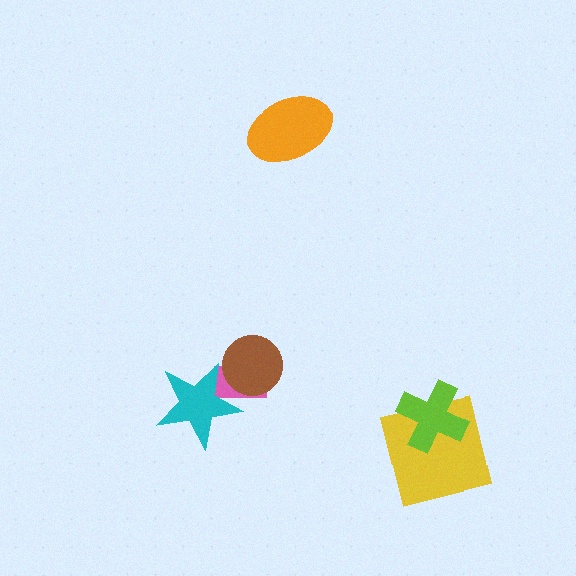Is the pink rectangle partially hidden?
Yes, it is partially covered by another shape.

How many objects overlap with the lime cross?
1 object overlaps with the lime cross.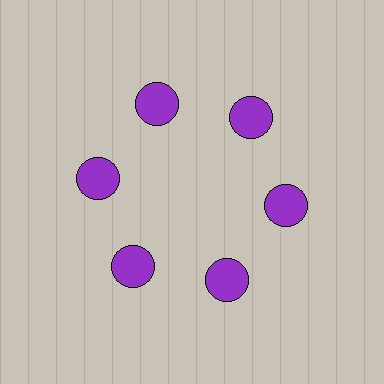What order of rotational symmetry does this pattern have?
This pattern has 6-fold rotational symmetry.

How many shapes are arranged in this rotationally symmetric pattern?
There are 6 shapes, arranged in 6 groups of 1.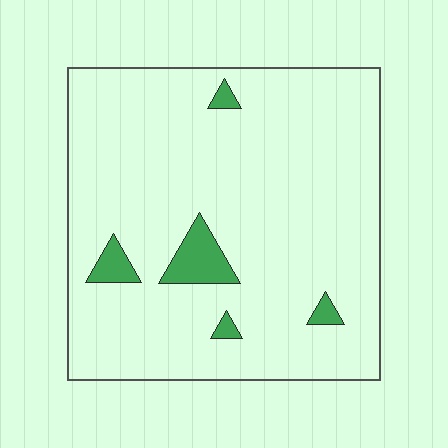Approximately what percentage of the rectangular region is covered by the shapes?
Approximately 5%.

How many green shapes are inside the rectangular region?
5.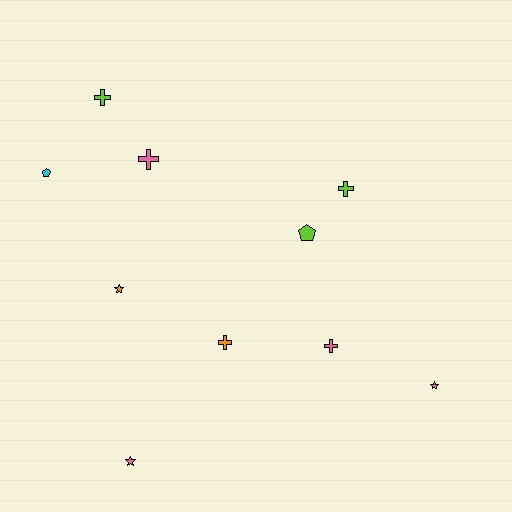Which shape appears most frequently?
Cross, with 5 objects.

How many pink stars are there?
There are 2 pink stars.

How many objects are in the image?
There are 10 objects.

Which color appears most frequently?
Pink, with 4 objects.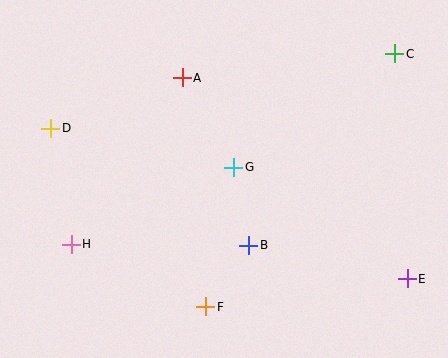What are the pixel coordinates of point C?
Point C is at (395, 54).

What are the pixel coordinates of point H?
Point H is at (71, 244).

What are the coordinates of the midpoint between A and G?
The midpoint between A and G is at (208, 122).